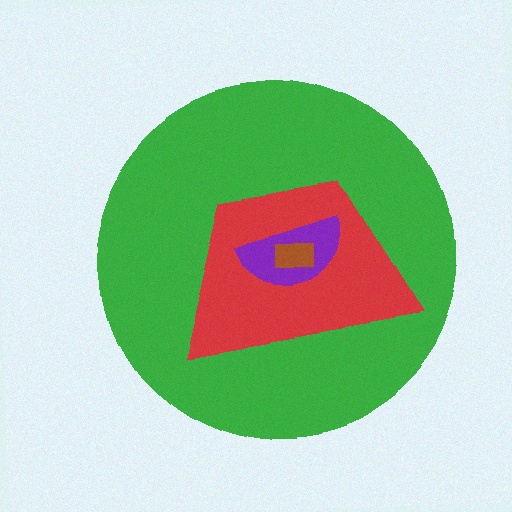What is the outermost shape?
The green circle.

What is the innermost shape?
The brown rectangle.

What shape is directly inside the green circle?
The red trapezoid.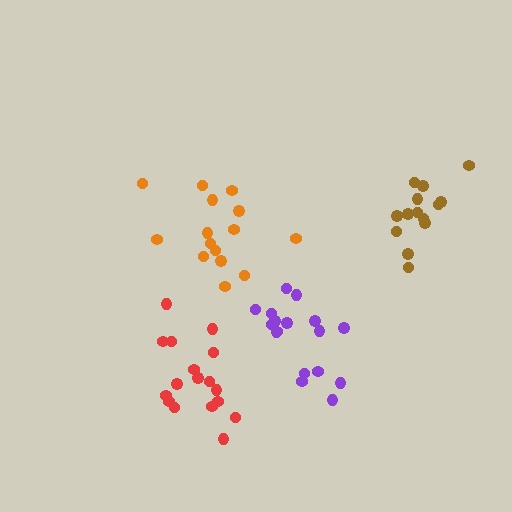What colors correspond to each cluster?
The clusters are colored: brown, orange, red, purple.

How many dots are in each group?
Group 1: 14 dots, Group 2: 15 dots, Group 3: 17 dots, Group 4: 17 dots (63 total).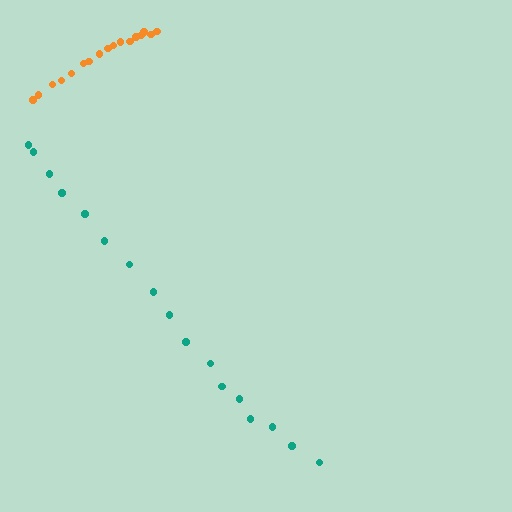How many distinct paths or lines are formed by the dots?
There are 2 distinct paths.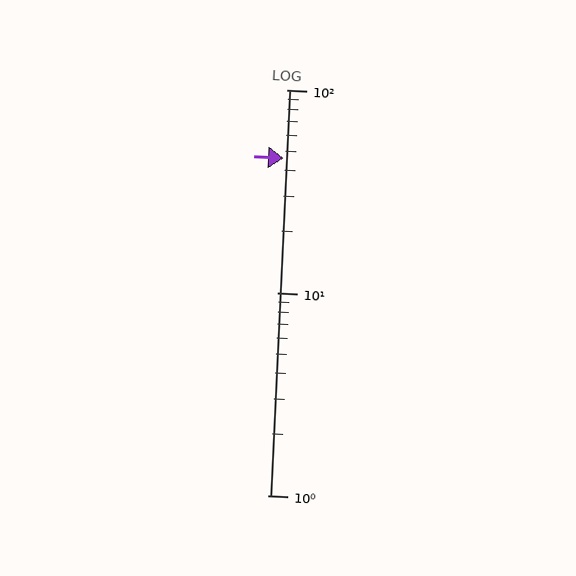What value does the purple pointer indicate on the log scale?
The pointer indicates approximately 46.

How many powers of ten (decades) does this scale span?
The scale spans 2 decades, from 1 to 100.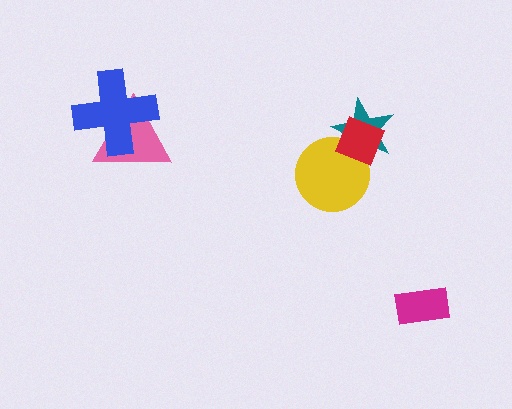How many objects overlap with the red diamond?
2 objects overlap with the red diamond.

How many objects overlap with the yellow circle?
2 objects overlap with the yellow circle.